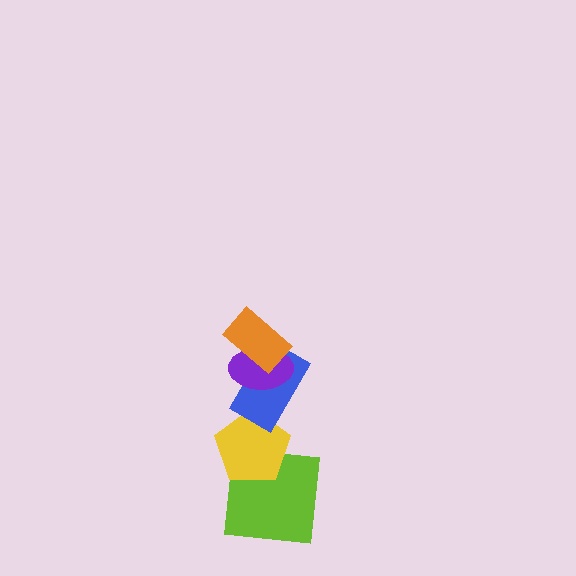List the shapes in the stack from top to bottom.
From top to bottom: the orange rectangle, the purple ellipse, the blue rectangle, the yellow pentagon, the lime square.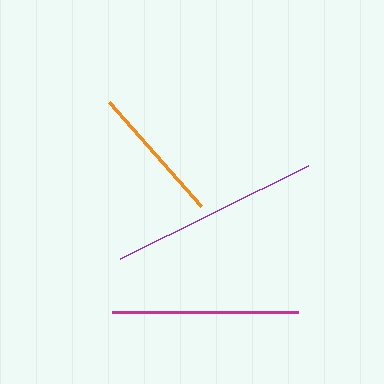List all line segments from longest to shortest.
From longest to shortest: purple, magenta, orange.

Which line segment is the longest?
The purple line is the longest at approximately 209 pixels.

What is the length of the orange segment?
The orange segment is approximately 139 pixels long.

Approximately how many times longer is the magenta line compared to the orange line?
The magenta line is approximately 1.3 times the length of the orange line.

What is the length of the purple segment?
The purple segment is approximately 209 pixels long.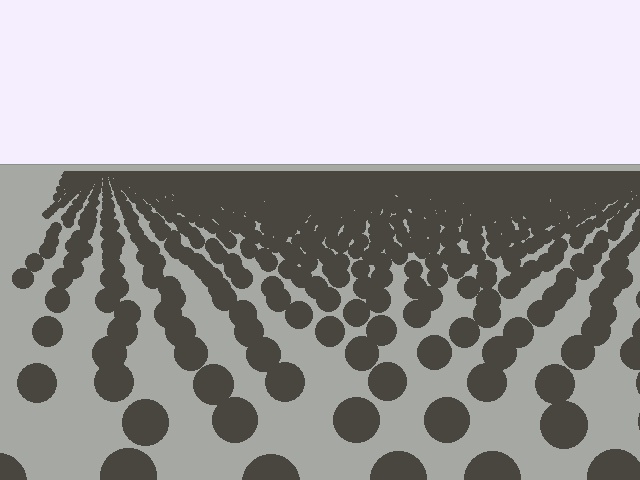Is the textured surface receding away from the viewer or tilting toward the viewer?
The surface is receding away from the viewer. Texture elements get smaller and denser toward the top.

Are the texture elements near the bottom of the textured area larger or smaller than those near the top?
Larger. Near the bottom, elements are closer to the viewer and appear at a bigger on-screen size.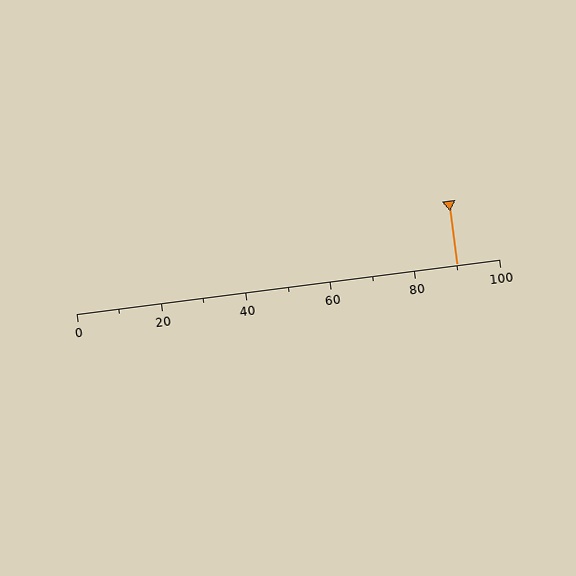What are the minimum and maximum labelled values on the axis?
The axis runs from 0 to 100.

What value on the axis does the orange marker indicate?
The marker indicates approximately 90.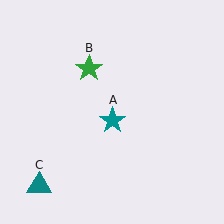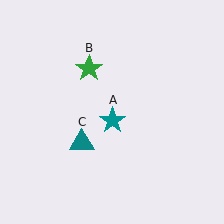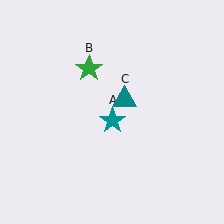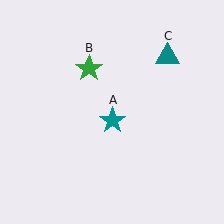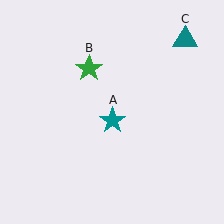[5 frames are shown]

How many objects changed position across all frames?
1 object changed position: teal triangle (object C).